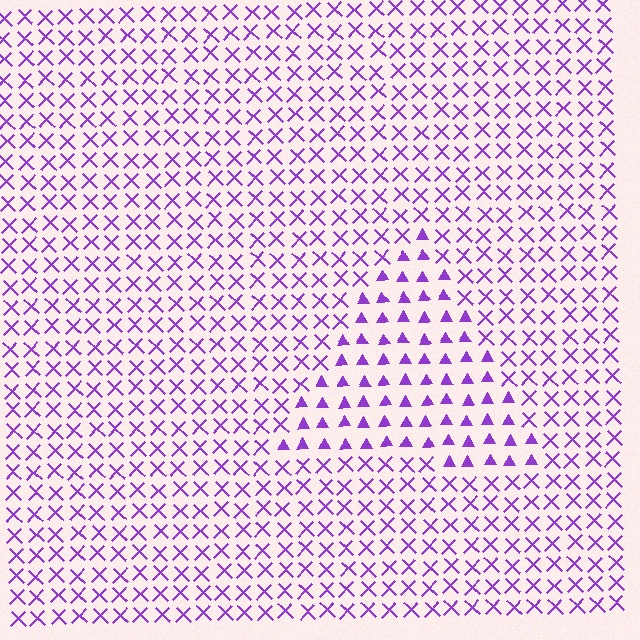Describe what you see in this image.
The image is filled with small purple elements arranged in a uniform grid. A triangle-shaped region contains triangles, while the surrounding area contains X marks. The boundary is defined purely by the change in element shape.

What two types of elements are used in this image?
The image uses triangles inside the triangle region and X marks outside it.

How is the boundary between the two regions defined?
The boundary is defined by a change in element shape: triangles inside vs. X marks outside. All elements share the same color and spacing.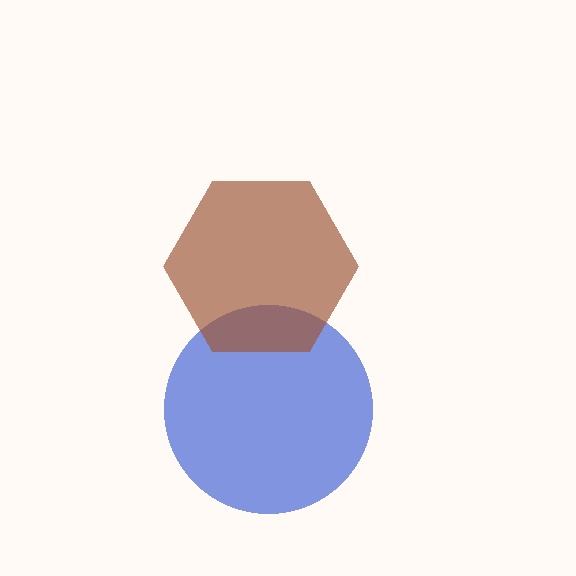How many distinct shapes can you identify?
There are 2 distinct shapes: a blue circle, a brown hexagon.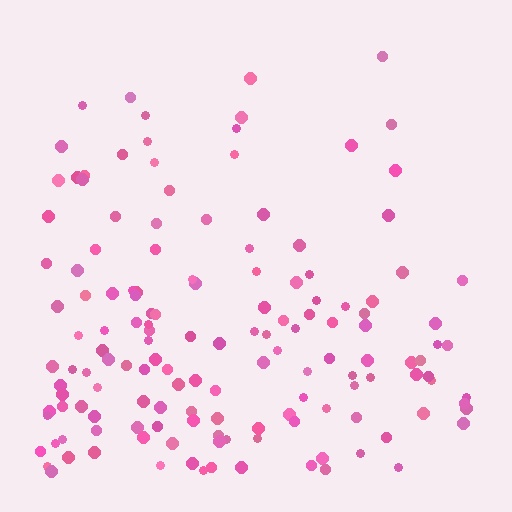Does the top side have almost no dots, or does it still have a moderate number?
Still a moderate number, just noticeably fewer than the bottom.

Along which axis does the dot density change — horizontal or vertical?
Vertical.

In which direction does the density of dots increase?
From top to bottom, with the bottom side densest.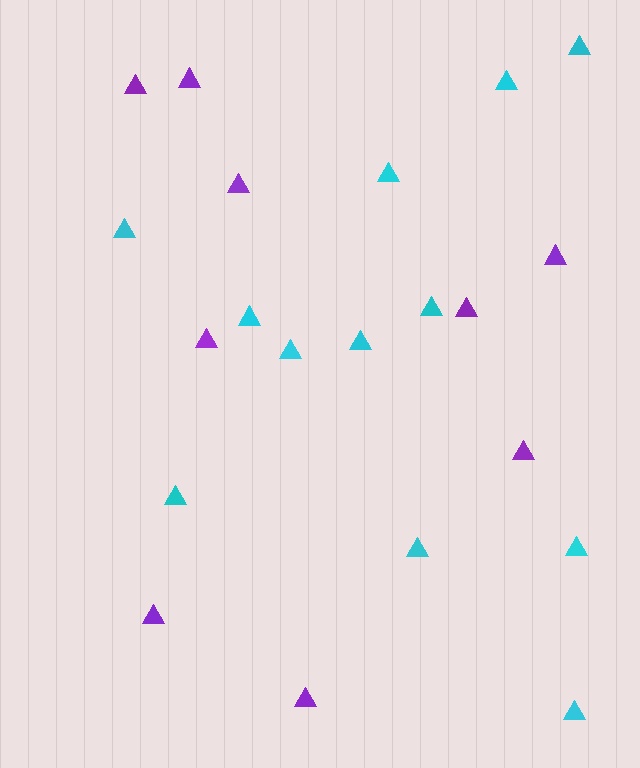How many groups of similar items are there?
There are 2 groups: one group of cyan triangles (12) and one group of purple triangles (9).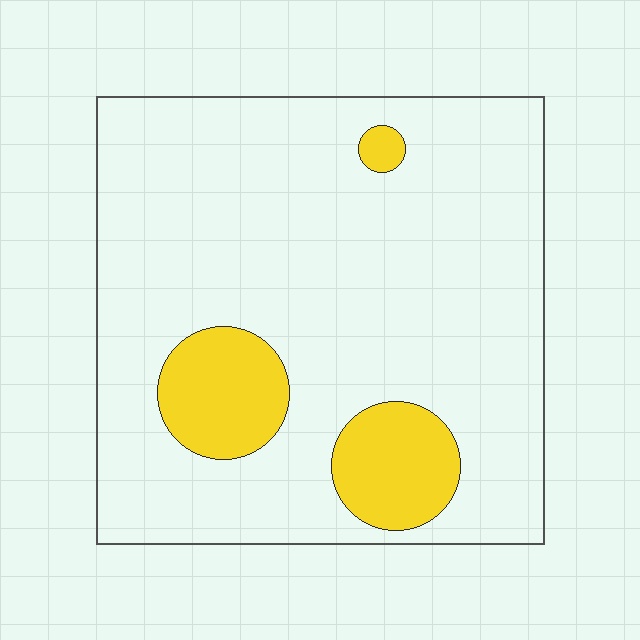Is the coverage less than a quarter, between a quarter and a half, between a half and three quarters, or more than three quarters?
Less than a quarter.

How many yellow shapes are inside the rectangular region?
3.